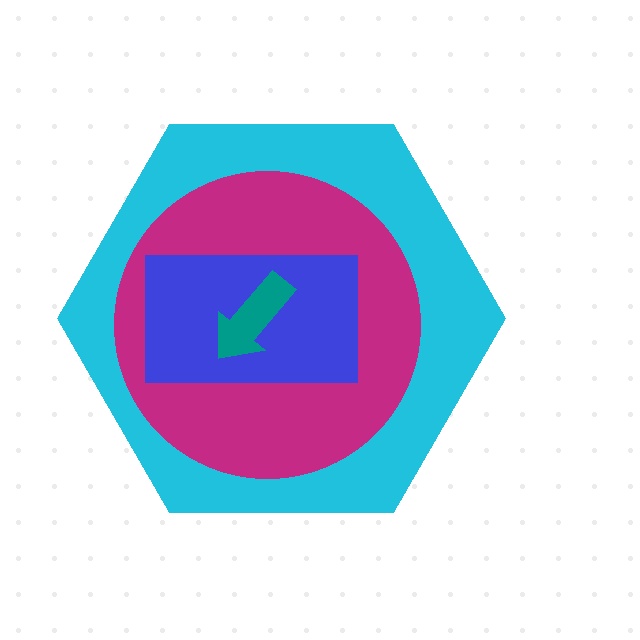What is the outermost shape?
The cyan hexagon.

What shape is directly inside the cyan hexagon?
The magenta circle.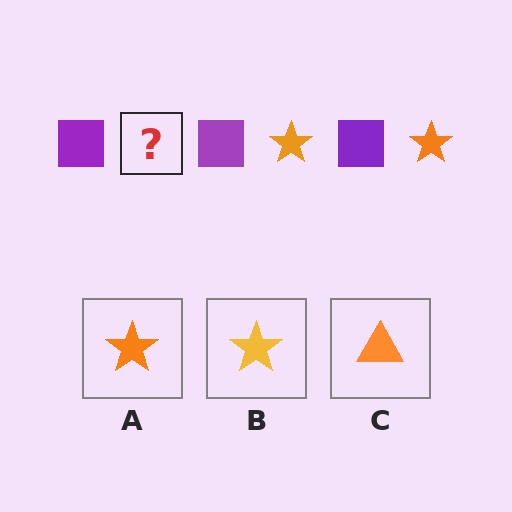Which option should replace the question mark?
Option A.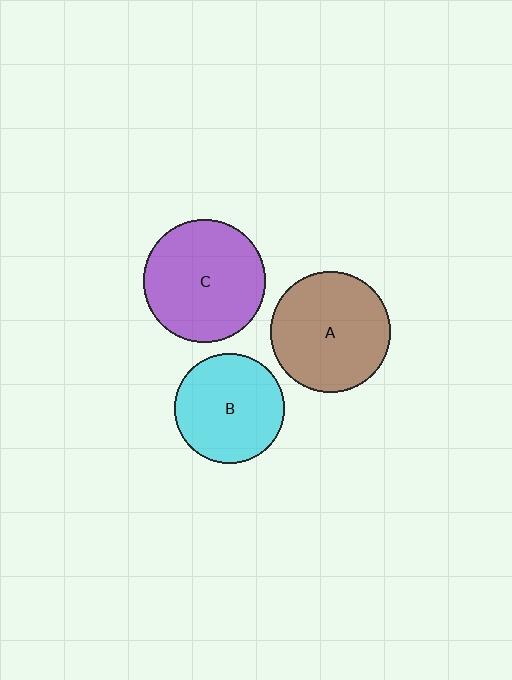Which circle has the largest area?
Circle C (purple).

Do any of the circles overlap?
No, none of the circles overlap.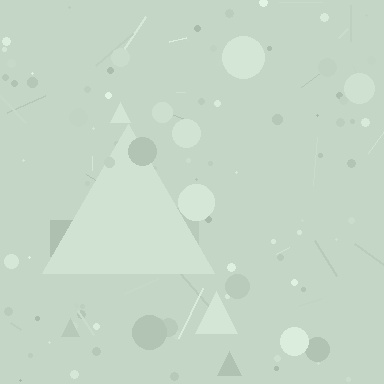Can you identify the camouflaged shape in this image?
The camouflaged shape is a triangle.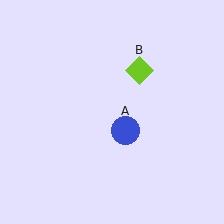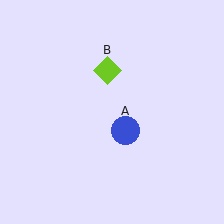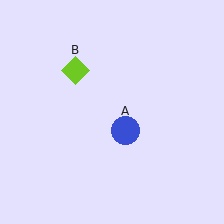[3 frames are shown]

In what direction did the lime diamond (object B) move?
The lime diamond (object B) moved left.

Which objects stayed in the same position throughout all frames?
Blue circle (object A) remained stationary.